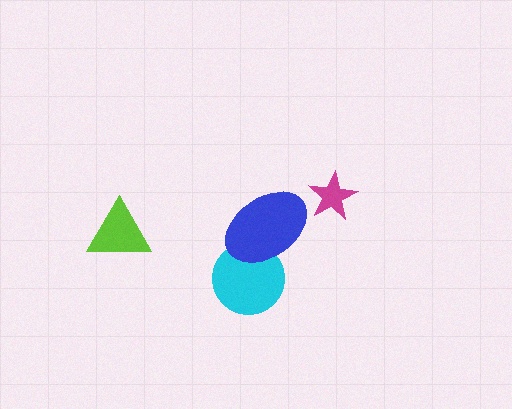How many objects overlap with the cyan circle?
1 object overlaps with the cyan circle.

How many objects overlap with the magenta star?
0 objects overlap with the magenta star.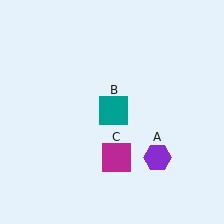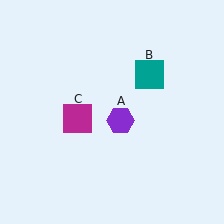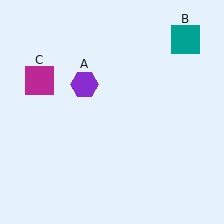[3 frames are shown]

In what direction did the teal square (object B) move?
The teal square (object B) moved up and to the right.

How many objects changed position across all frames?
3 objects changed position: purple hexagon (object A), teal square (object B), magenta square (object C).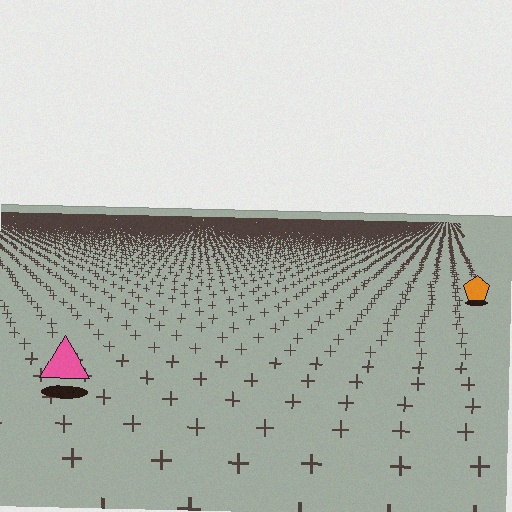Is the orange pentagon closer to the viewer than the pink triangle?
No. The pink triangle is closer — you can tell from the texture gradient: the ground texture is coarser near it.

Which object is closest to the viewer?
The pink triangle is closest. The texture marks near it are larger and more spread out.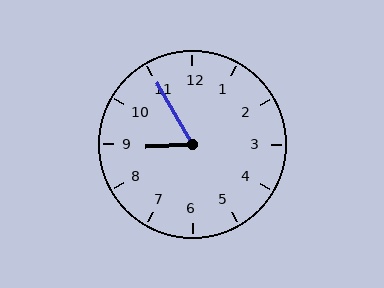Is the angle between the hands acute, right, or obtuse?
It is acute.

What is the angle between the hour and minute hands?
Approximately 62 degrees.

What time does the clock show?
8:55.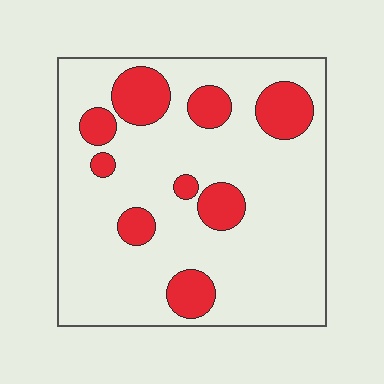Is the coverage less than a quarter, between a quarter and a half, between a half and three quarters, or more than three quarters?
Less than a quarter.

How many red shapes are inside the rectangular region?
9.